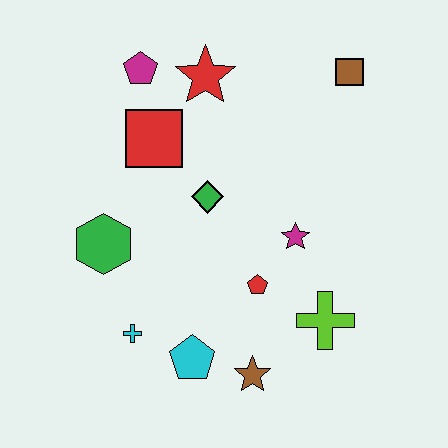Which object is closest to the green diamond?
The red square is closest to the green diamond.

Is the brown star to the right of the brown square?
No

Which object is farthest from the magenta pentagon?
The brown star is farthest from the magenta pentagon.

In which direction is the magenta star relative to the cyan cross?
The magenta star is to the right of the cyan cross.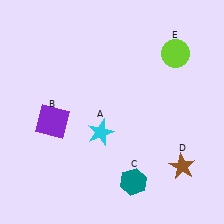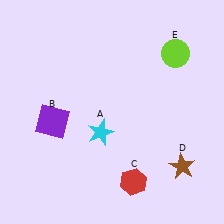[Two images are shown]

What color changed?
The hexagon (C) changed from teal in Image 1 to red in Image 2.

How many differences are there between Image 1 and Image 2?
There is 1 difference between the two images.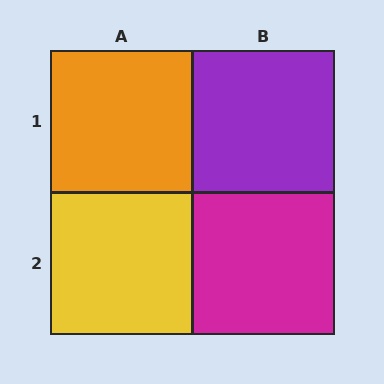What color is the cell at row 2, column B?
Magenta.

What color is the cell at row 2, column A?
Yellow.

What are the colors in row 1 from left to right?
Orange, purple.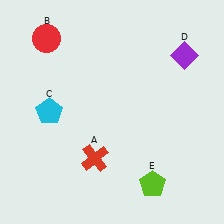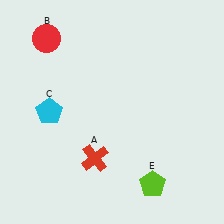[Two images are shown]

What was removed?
The purple diamond (D) was removed in Image 2.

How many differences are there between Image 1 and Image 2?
There is 1 difference between the two images.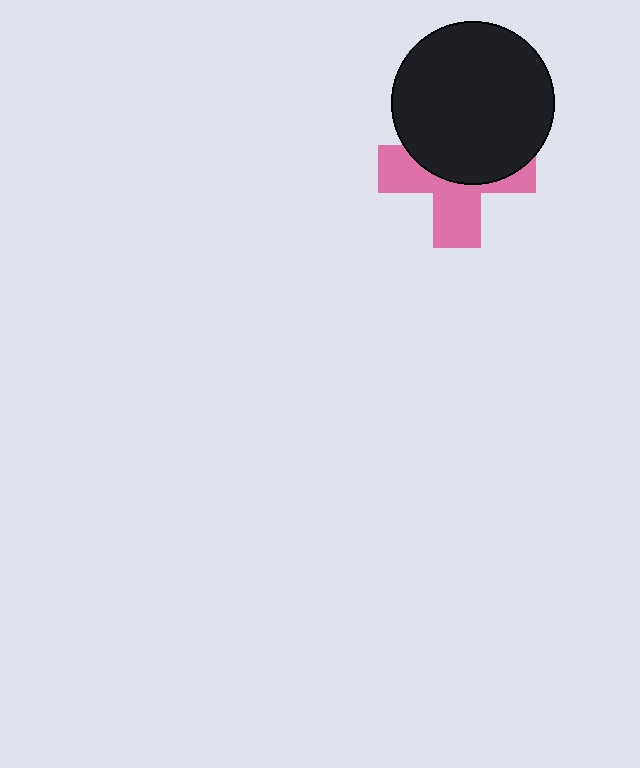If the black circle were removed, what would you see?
You would see the complete pink cross.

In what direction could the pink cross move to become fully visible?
The pink cross could move down. That would shift it out from behind the black circle entirely.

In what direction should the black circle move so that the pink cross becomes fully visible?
The black circle should move up. That is the shortest direction to clear the overlap and leave the pink cross fully visible.